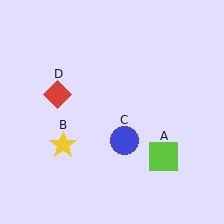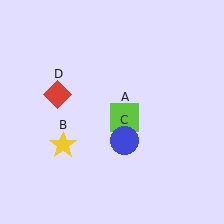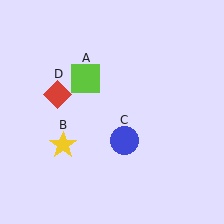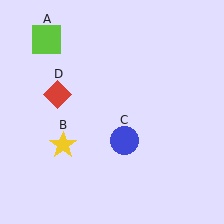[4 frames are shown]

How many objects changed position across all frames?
1 object changed position: lime square (object A).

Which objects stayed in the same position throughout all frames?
Yellow star (object B) and blue circle (object C) and red diamond (object D) remained stationary.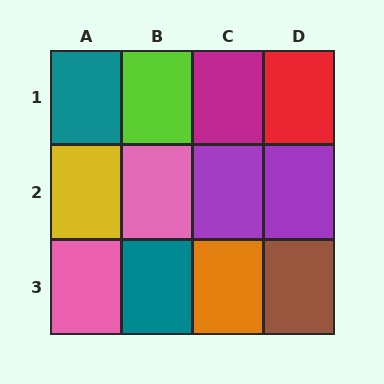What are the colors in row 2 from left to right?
Yellow, pink, purple, purple.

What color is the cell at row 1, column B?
Lime.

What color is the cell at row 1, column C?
Magenta.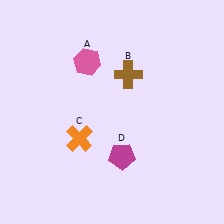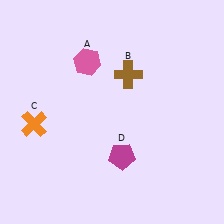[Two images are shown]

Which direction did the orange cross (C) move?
The orange cross (C) moved left.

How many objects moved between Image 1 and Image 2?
1 object moved between the two images.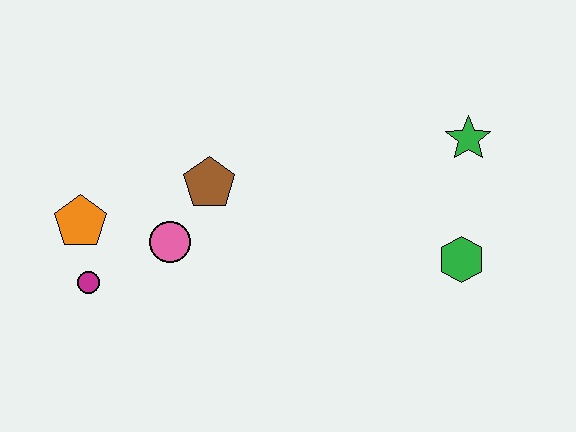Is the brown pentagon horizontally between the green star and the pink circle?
Yes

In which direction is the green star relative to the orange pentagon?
The green star is to the right of the orange pentagon.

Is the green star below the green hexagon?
No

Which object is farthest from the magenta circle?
The green star is farthest from the magenta circle.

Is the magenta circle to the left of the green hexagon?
Yes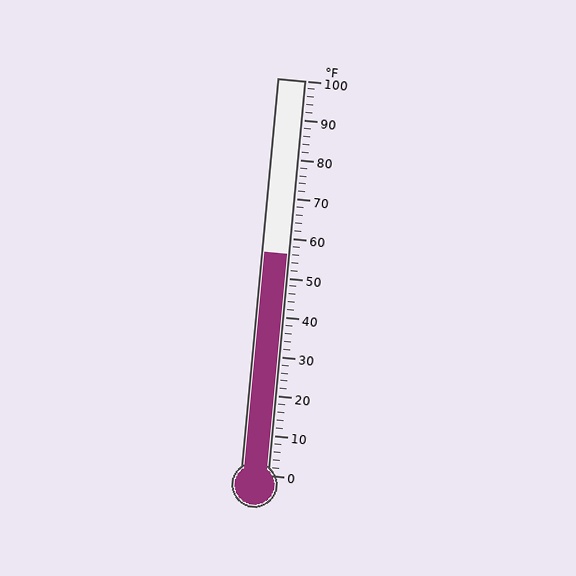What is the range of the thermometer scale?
The thermometer scale ranges from 0°F to 100°F.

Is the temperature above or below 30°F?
The temperature is above 30°F.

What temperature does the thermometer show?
The thermometer shows approximately 56°F.